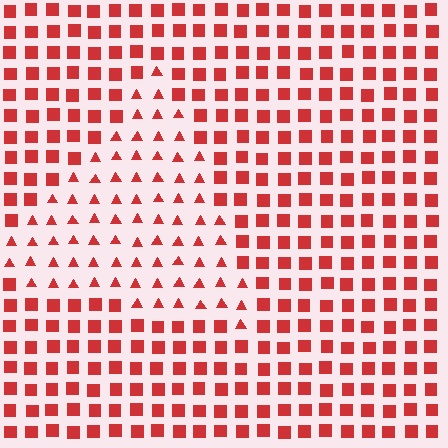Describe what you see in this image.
The image is filled with small red elements arranged in a uniform grid. A triangle-shaped region contains triangles, while the surrounding area contains squares. The boundary is defined purely by the change in element shape.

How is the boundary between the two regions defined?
The boundary is defined by a change in element shape: triangles inside vs. squares outside. All elements share the same color and spacing.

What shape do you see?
I see a triangle.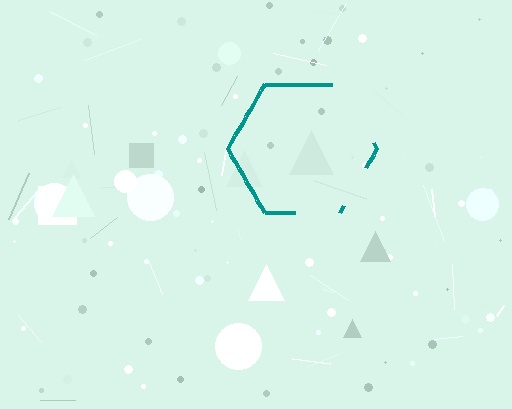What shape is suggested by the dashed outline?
The dashed outline suggests a hexagon.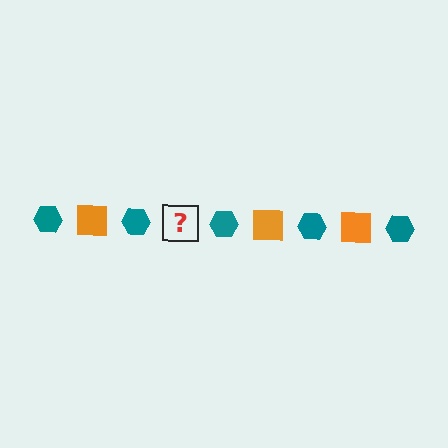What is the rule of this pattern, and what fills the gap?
The rule is that the pattern alternates between teal hexagon and orange square. The gap should be filled with an orange square.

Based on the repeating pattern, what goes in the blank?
The blank should be an orange square.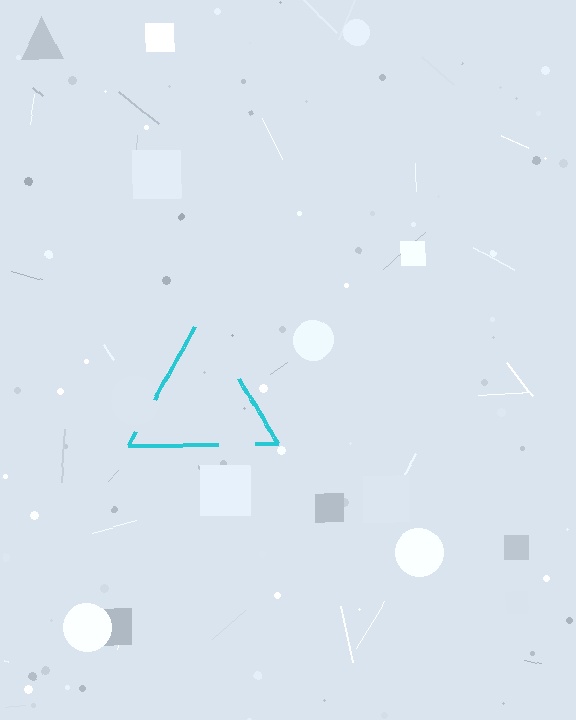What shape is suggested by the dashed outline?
The dashed outline suggests a triangle.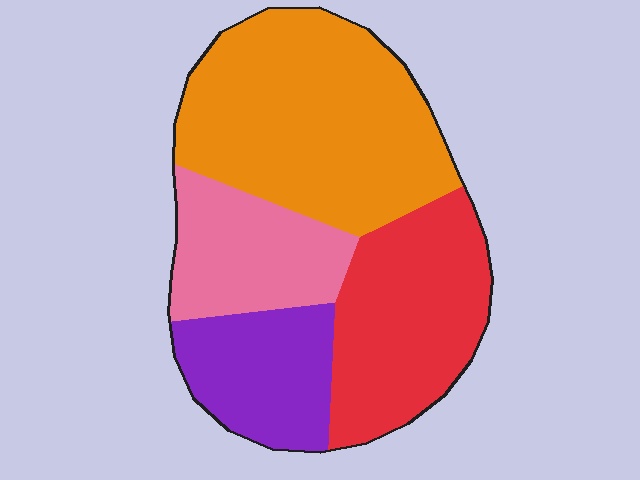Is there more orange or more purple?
Orange.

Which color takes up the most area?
Orange, at roughly 40%.